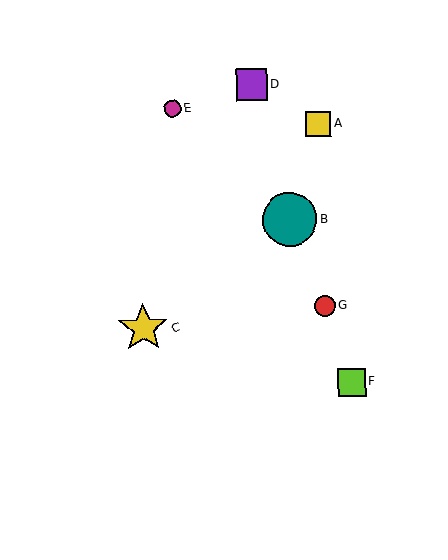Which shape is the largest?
The teal circle (labeled B) is the largest.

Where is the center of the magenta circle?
The center of the magenta circle is at (172, 108).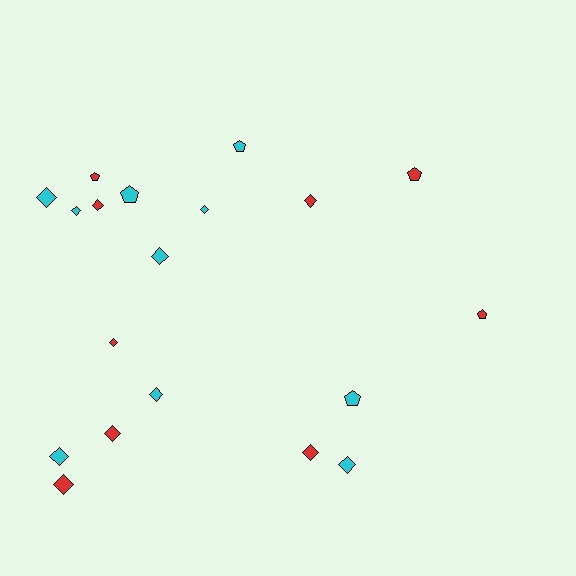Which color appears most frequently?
Cyan, with 10 objects.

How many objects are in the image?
There are 19 objects.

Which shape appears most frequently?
Diamond, with 13 objects.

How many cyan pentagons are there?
There are 3 cyan pentagons.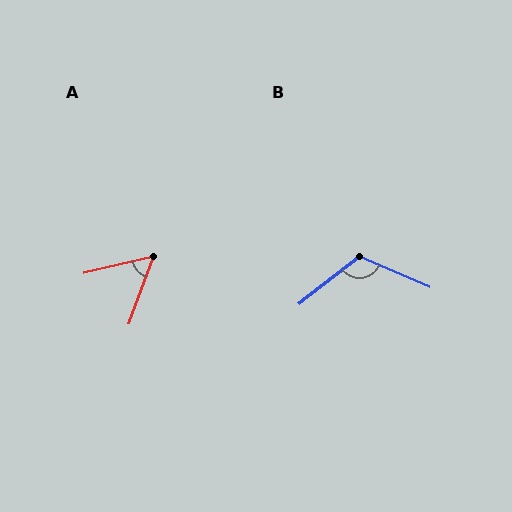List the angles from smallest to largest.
A (57°), B (119°).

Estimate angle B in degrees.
Approximately 119 degrees.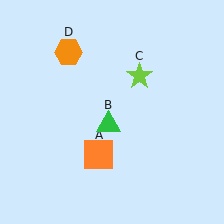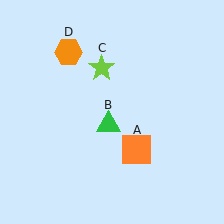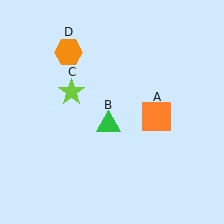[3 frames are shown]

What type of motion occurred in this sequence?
The orange square (object A), lime star (object C) rotated counterclockwise around the center of the scene.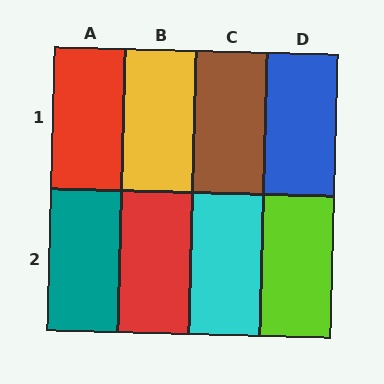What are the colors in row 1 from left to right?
Red, yellow, brown, blue.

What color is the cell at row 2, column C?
Cyan.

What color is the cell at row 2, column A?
Teal.